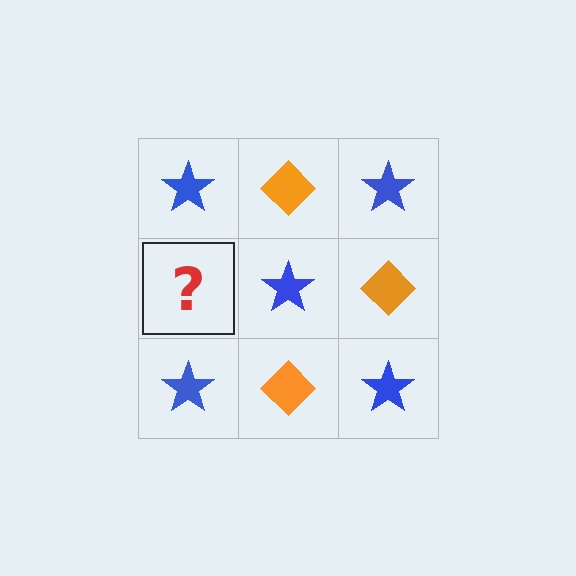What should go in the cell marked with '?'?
The missing cell should contain an orange diamond.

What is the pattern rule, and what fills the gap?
The rule is that it alternates blue star and orange diamond in a checkerboard pattern. The gap should be filled with an orange diamond.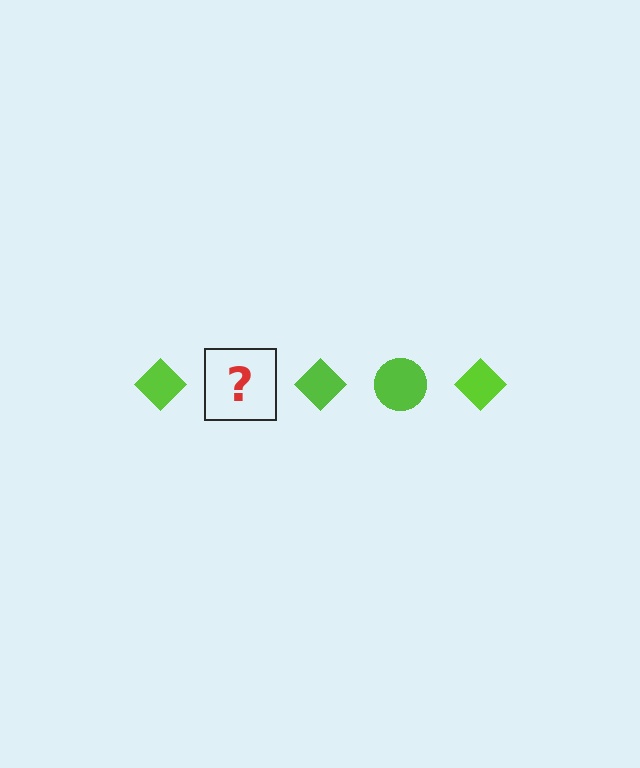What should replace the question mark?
The question mark should be replaced with a lime circle.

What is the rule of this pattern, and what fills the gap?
The rule is that the pattern cycles through diamond, circle shapes in lime. The gap should be filled with a lime circle.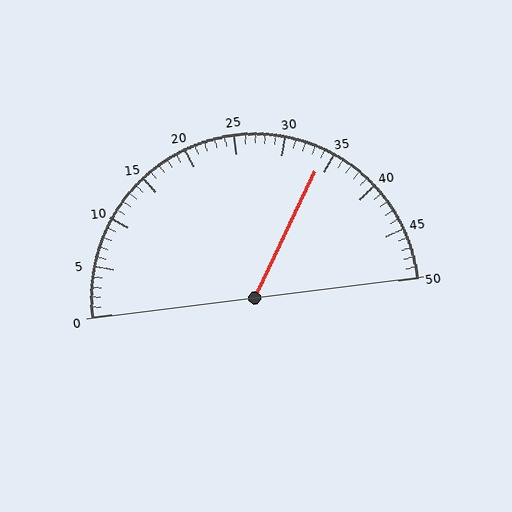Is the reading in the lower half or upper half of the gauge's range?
The reading is in the upper half of the range (0 to 50).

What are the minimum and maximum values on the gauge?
The gauge ranges from 0 to 50.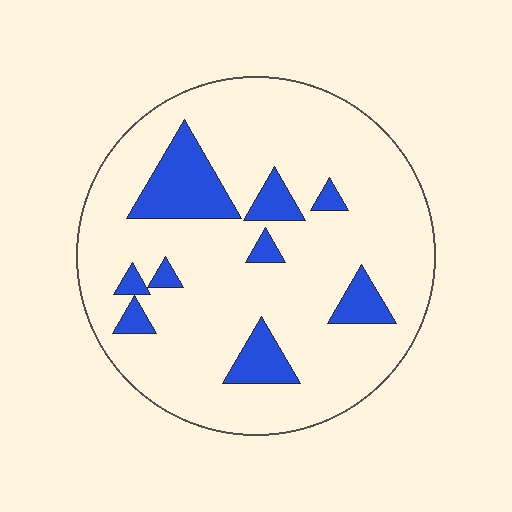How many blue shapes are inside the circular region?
9.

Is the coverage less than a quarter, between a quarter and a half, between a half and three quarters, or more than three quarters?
Less than a quarter.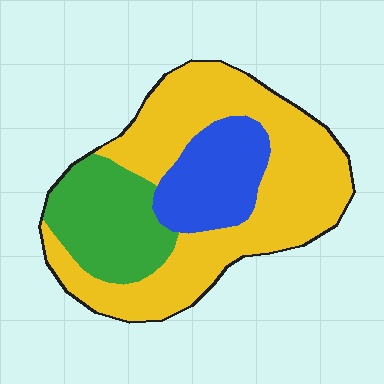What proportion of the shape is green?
Green takes up about one fifth (1/5) of the shape.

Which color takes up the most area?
Yellow, at roughly 60%.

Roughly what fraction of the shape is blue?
Blue covers roughly 20% of the shape.